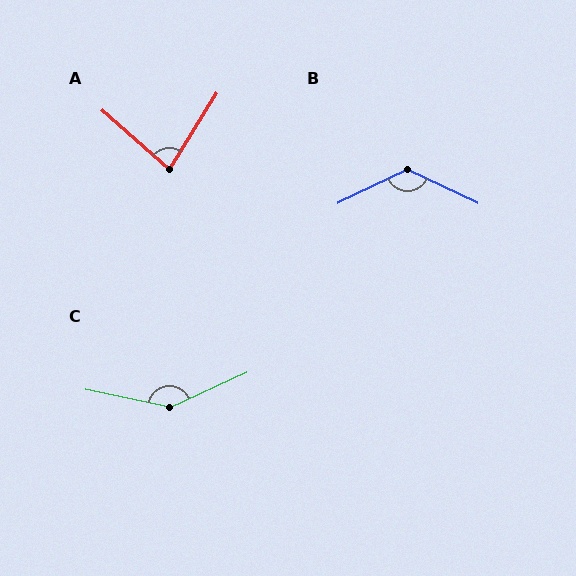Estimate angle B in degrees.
Approximately 129 degrees.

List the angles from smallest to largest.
A (80°), B (129°), C (143°).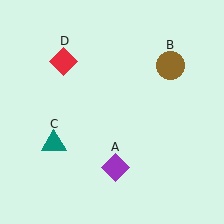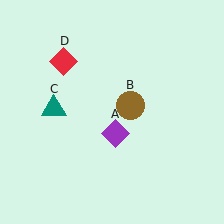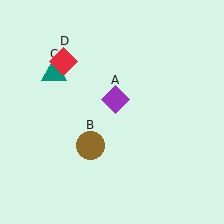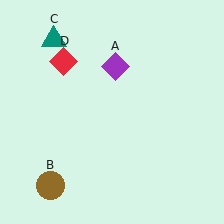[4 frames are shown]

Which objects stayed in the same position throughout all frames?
Red diamond (object D) remained stationary.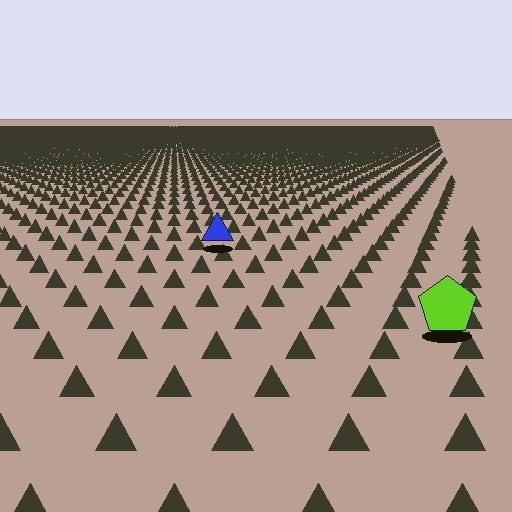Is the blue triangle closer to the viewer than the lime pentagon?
No. The lime pentagon is closer — you can tell from the texture gradient: the ground texture is coarser near it.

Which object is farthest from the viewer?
The blue triangle is farthest from the viewer. It appears smaller and the ground texture around it is denser.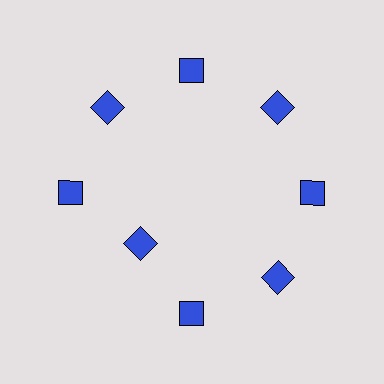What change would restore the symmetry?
The symmetry would be restored by moving it outward, back onto the ring so that all 8 diamonds sit at equal angles and equal distance from the center.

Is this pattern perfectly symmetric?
No. The 8 blue diamonds are arranged in a ring, but one element near the 8 o'clock position is pulled inward toward the center, breaking the 8-fold rotational symmetry.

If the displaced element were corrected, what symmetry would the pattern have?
It would have 8-fold rotational symmetry — the pattern would map onto itself every 45 degrees.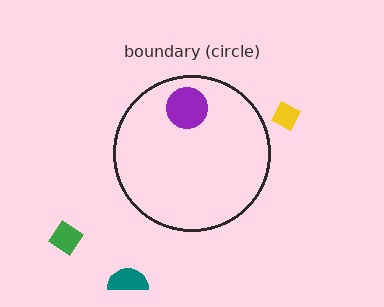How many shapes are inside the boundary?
1 inside, 3 outside.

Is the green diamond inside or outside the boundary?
Outside.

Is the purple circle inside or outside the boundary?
Inside.